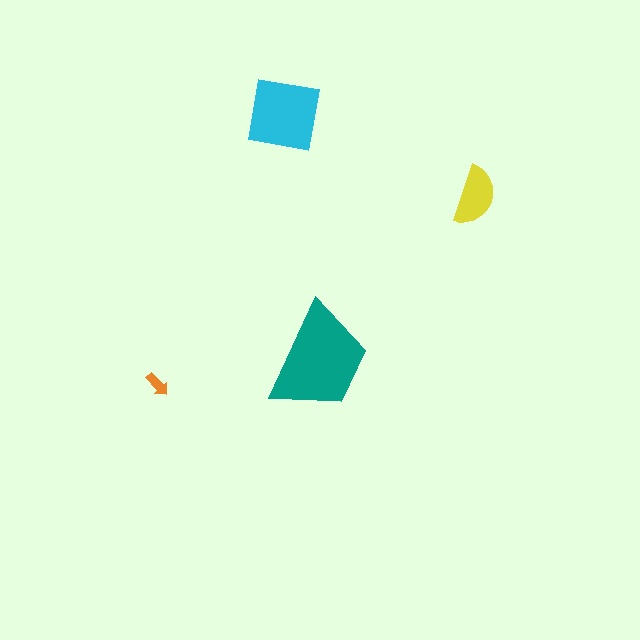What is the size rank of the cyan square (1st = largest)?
2nd.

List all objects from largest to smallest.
The teal trapezoid, the cyan square, the yellow semicircle, the orange arrow.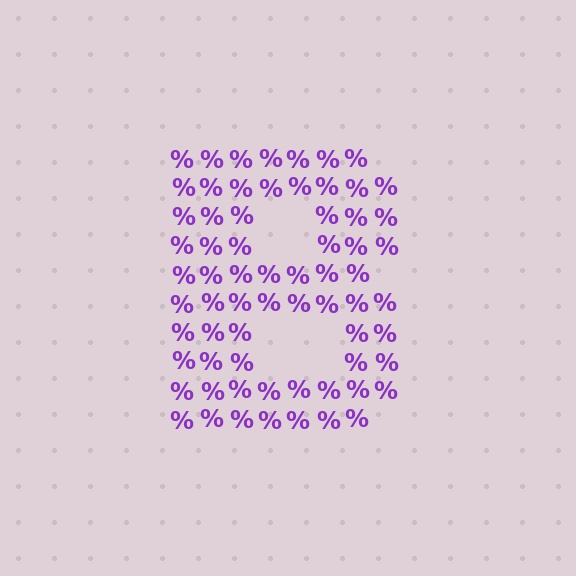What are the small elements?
The small elements are percent signs.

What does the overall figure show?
The overall figure shows the letter B.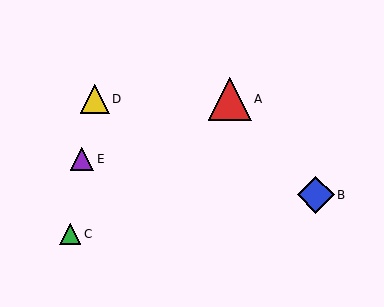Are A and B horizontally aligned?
No, A is at y≈99 and B is at y≈195.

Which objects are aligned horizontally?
Objects A, D are aligned horizontally.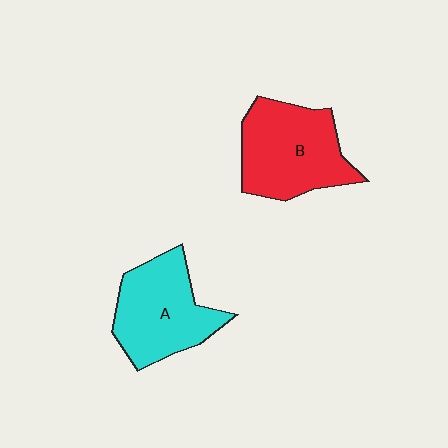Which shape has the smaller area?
Shape A (cyan).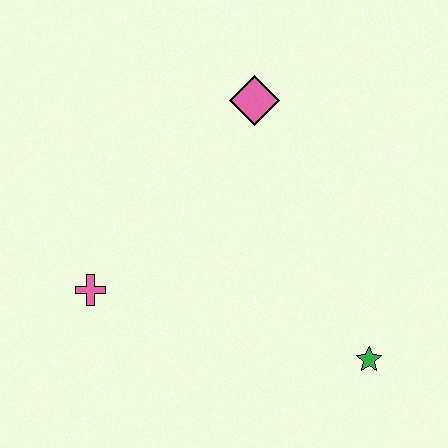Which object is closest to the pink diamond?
The pink cross is closest to the pink diamond.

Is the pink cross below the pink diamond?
Yes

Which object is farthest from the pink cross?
The green star is farthest from the pink cross.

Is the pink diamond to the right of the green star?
No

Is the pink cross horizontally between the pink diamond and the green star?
No